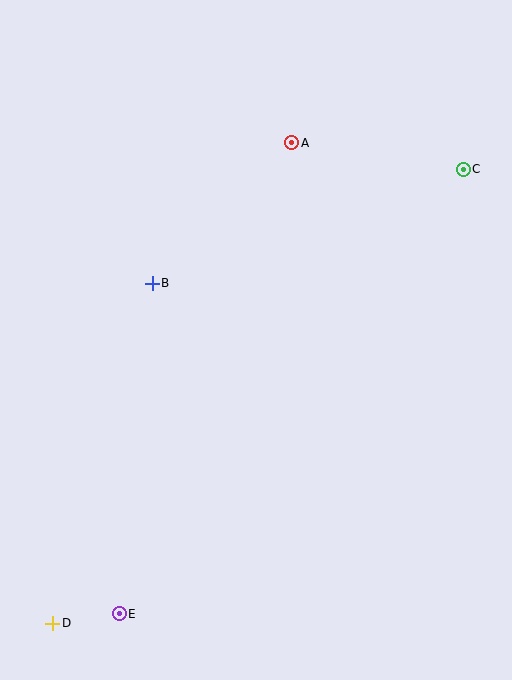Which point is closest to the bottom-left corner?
Point D is closest to the bottom-left corner.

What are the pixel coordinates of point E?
Point E is at (119, 614).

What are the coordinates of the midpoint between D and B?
The midpoint between D and B is at (103, 453).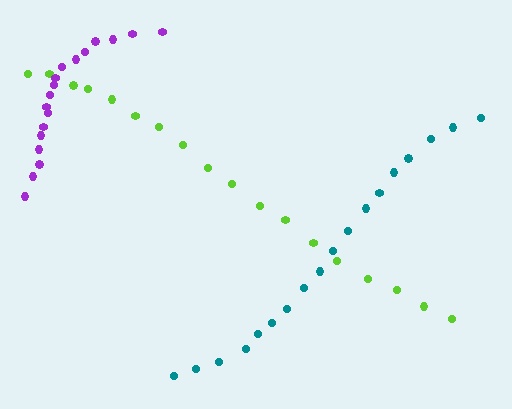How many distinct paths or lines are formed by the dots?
There are 3 distinct paths.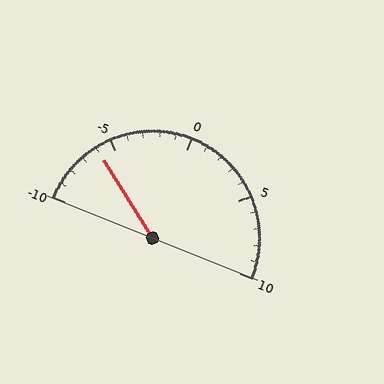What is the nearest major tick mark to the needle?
The nearest major tick mark is -5.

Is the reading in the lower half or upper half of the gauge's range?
The reading is in the lower half of the range (-10 to 10).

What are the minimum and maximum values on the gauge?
The gauge ranges from -10 to 10.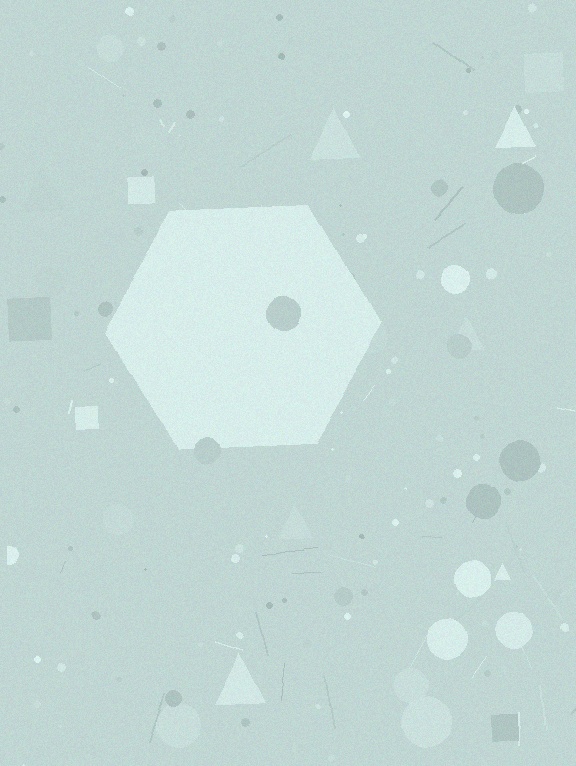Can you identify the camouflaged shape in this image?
The camouflaged shape is a hexagon.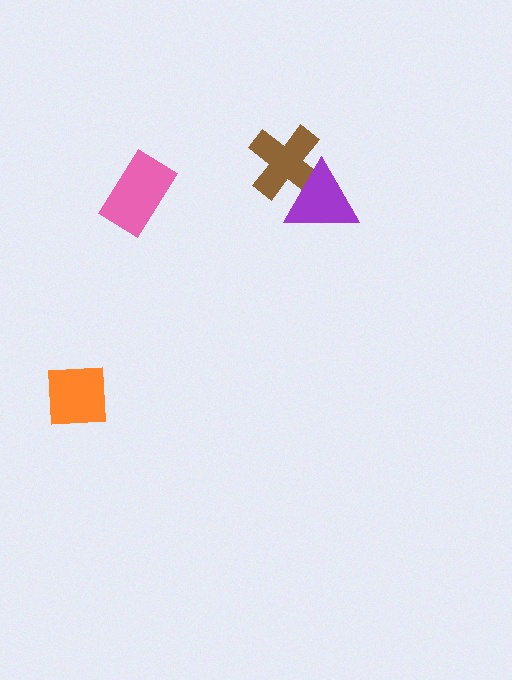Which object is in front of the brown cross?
The purple triangle is in front of the brown cross.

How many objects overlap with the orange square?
0 objects overlap with the orange square.